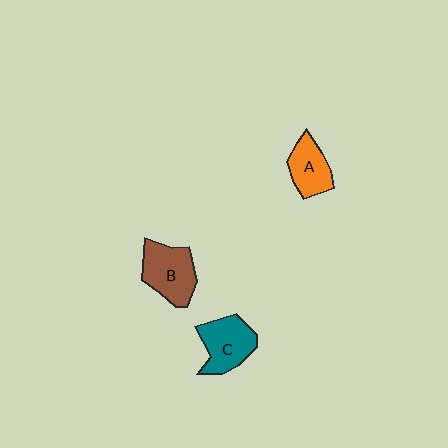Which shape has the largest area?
Shape B (brown).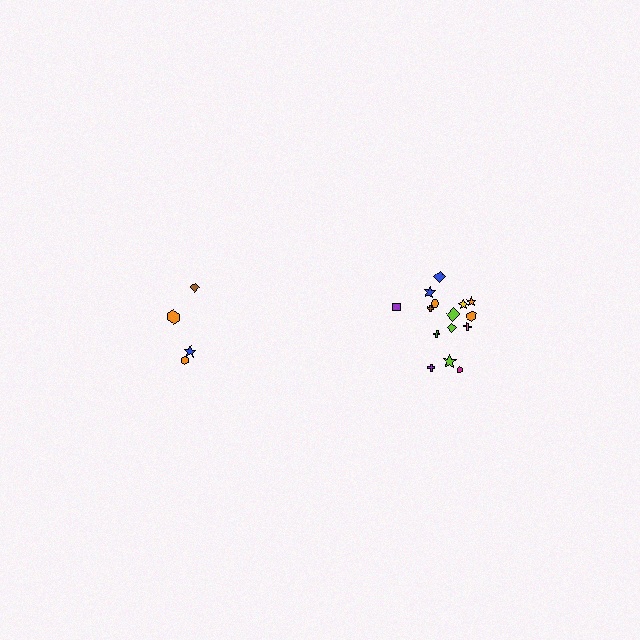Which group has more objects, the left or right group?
The right group.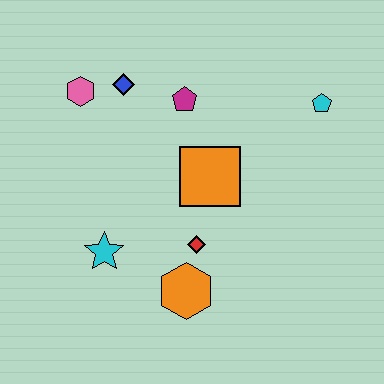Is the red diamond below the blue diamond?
Yes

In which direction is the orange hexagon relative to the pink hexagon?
The orange hexagon is below the pink hexagon.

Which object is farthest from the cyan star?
The cyan pentagon is farthest from the cyan star.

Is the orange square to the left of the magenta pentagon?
No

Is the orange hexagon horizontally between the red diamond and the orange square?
No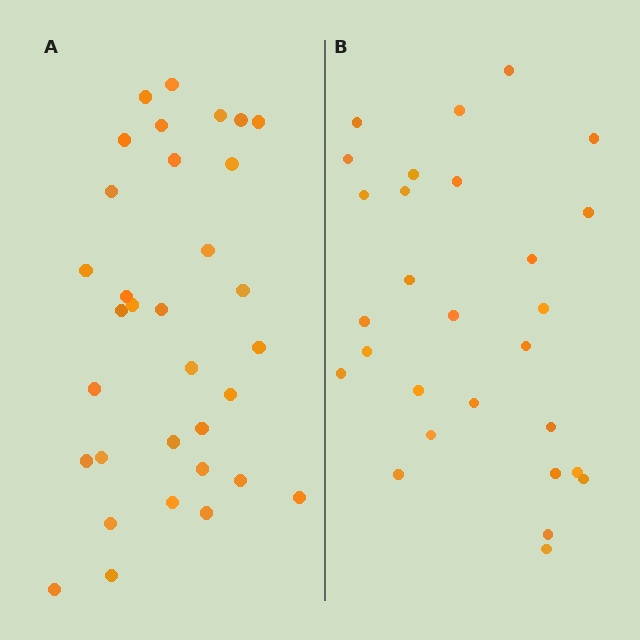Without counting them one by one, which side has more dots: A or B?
Region A (the left region) has more dots.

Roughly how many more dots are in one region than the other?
Region A has about 5 more dots than region B.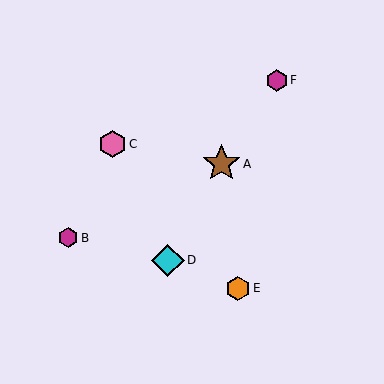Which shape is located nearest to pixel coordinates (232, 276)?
The orange hexagon (labeled E) at (238, 288) is nearest to that location.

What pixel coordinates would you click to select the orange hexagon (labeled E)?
Click at (238, 288) to select the orange hexagon E.